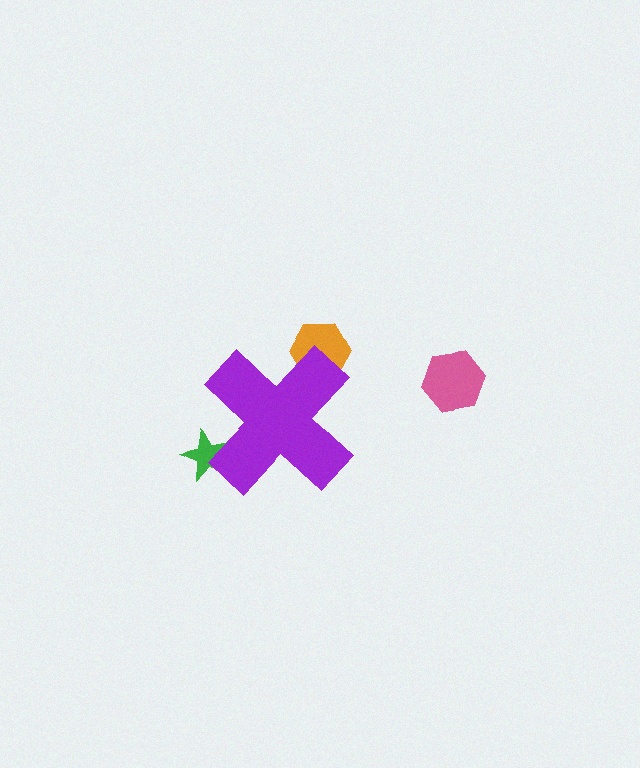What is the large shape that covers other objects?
A purple cross.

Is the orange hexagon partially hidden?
Yes, the orange hexagon is partially hidden behind the purple cross.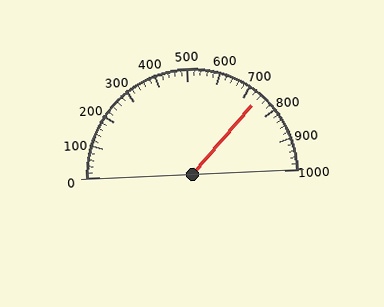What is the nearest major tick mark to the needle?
The nearest major tick mark is 700.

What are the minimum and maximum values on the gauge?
The gauge ranges from 0 to 1000.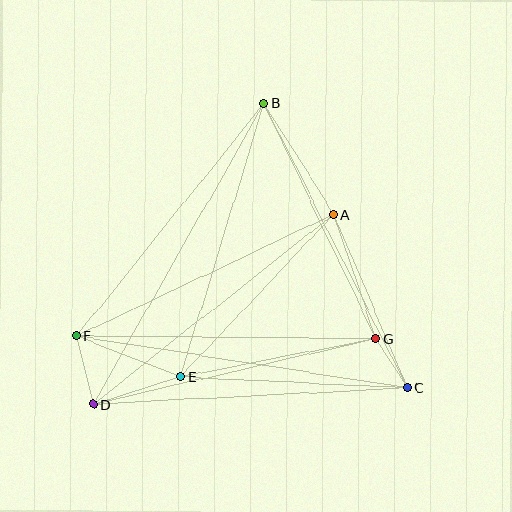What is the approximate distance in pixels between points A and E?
The distance between A and E is approximately 223 pixels.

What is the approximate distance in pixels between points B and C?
The distance between B and C is approximately 318 pixels.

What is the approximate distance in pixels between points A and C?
The distance between A and C is approximately 188 pixels.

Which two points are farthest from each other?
Points B and D are farthest from each other.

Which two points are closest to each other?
Points C and G are closest to each other.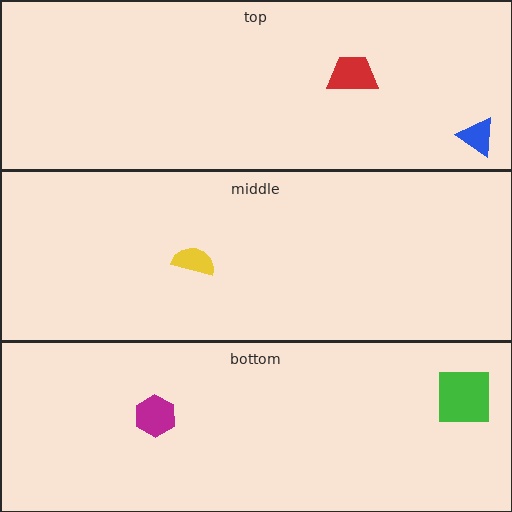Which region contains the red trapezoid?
The top region.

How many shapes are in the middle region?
1.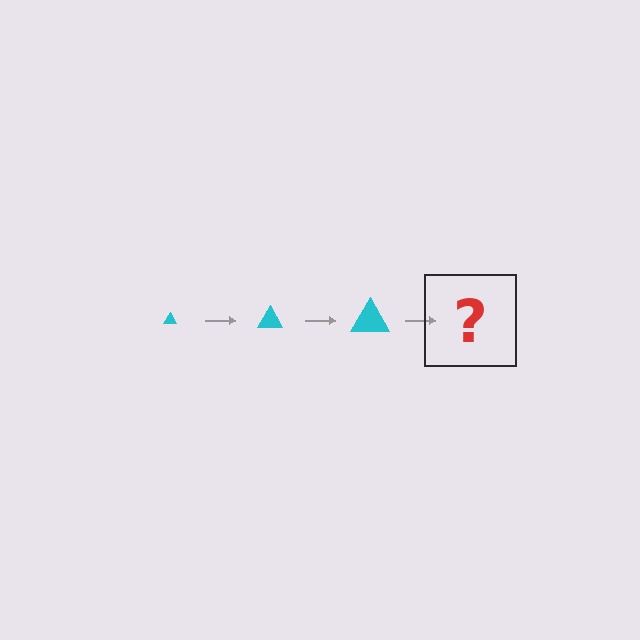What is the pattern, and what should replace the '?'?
The pattern is that the triangle gets progressively larger each step. The '?' should be a cyan triangle, larger than the previous one.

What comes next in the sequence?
The next element should be a cyan triangle, larger than the previous one.